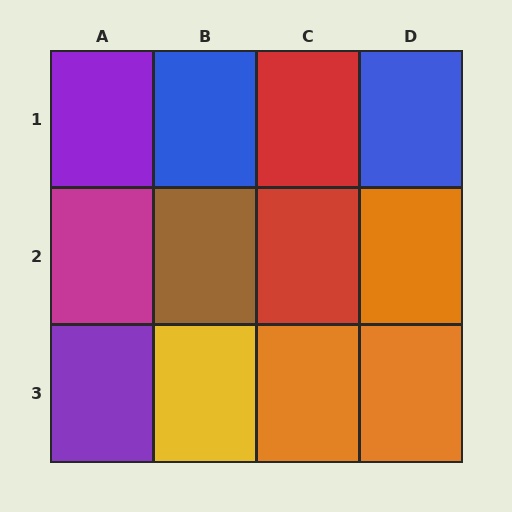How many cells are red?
2 cells are red.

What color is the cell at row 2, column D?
Orange.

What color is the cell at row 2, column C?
Red.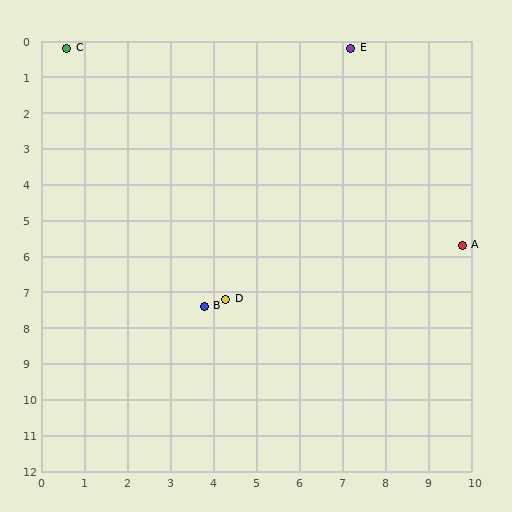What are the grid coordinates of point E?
Point E is at approximately (7.2, 0.2).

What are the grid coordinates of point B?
Point B is at approximately (3.8, 7.4).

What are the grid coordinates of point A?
Point A is at approximately (9.8, 5.7).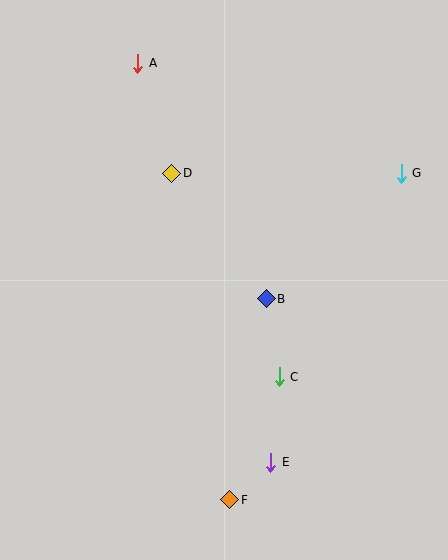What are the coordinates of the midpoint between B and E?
The midpoint between B and E is at (268, 380).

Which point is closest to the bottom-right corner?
Point E is closest to the bottom-right corner.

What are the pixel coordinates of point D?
Point D is at (172, 173).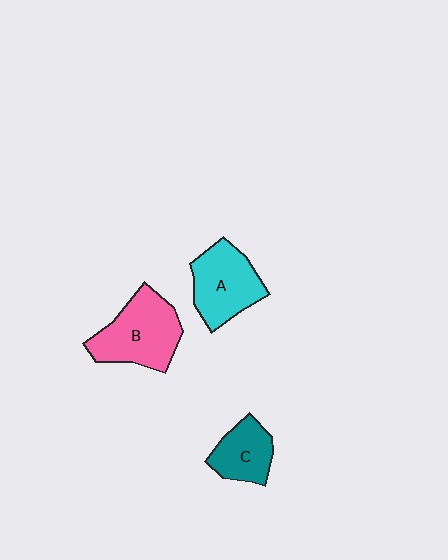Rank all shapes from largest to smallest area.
From largest to smallest: B (pink), A (cyan), C (teal).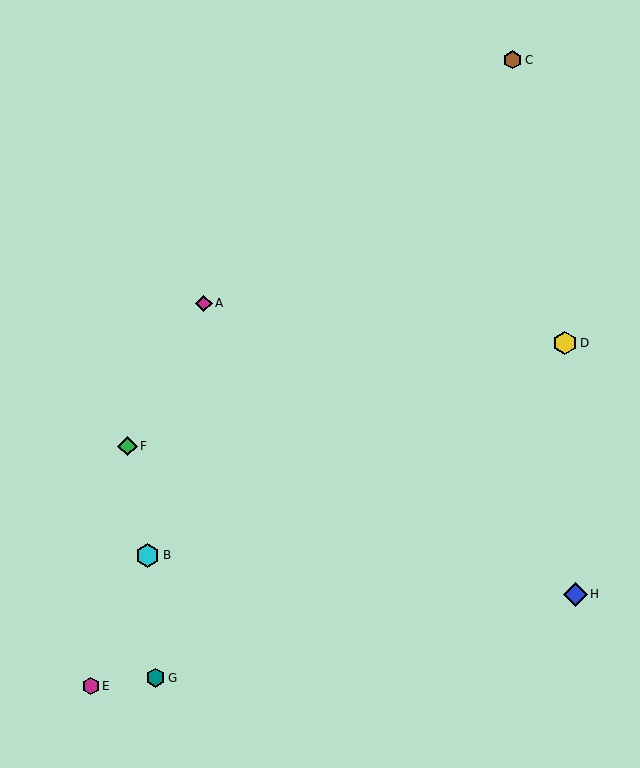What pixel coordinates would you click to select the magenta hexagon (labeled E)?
Click at (91, 686) to select the magenta hexagon E.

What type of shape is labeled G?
Shape G is a teal hexagon.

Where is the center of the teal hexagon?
The center of the teal hexagon is at (156, 678).